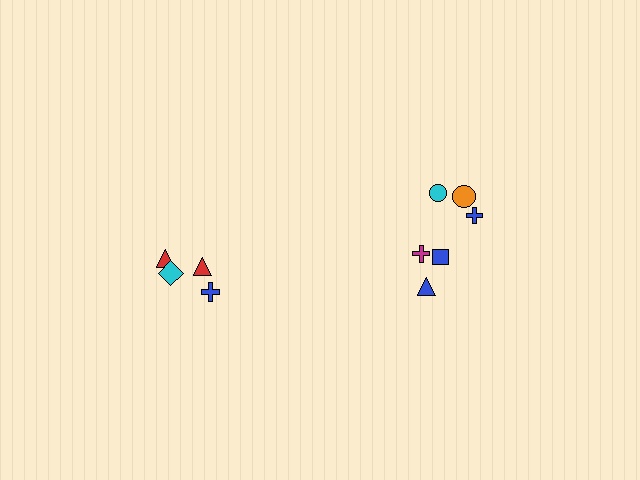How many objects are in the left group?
There are 4 objects.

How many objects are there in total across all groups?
There are 10 objects.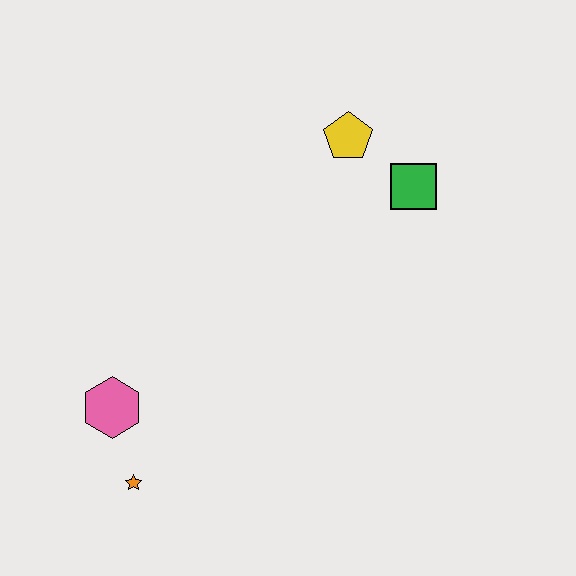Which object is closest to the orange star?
The pink hexagon is closest to the orange star.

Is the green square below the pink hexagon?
No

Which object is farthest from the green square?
The orange star is farthest from the green square.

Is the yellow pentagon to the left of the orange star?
No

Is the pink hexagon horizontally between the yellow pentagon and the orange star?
No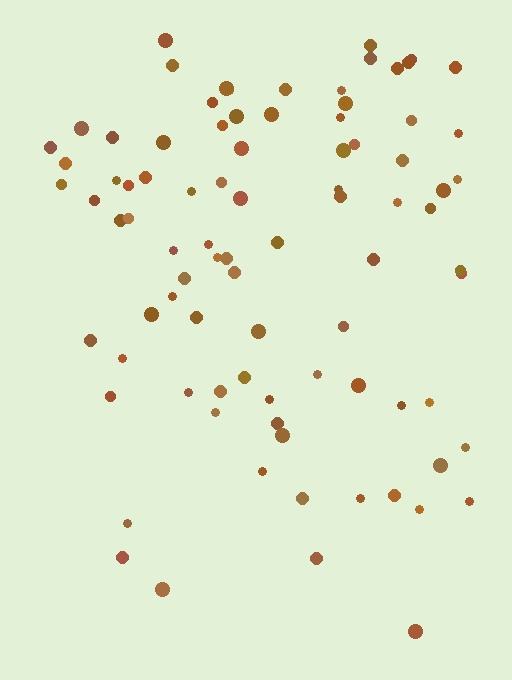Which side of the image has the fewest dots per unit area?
The bottom.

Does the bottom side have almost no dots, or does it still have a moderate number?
Still a moderate number, just noticeably fewer than the top.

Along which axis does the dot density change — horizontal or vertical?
Vertical.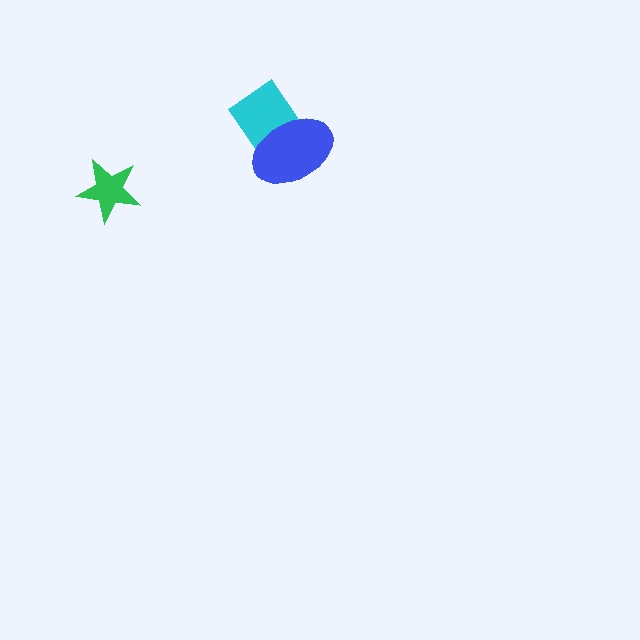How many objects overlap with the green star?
0 objects overlap with the green star.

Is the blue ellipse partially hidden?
No, no other shape covers it.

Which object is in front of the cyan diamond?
The blue ellipse is in front of the cyan diamond.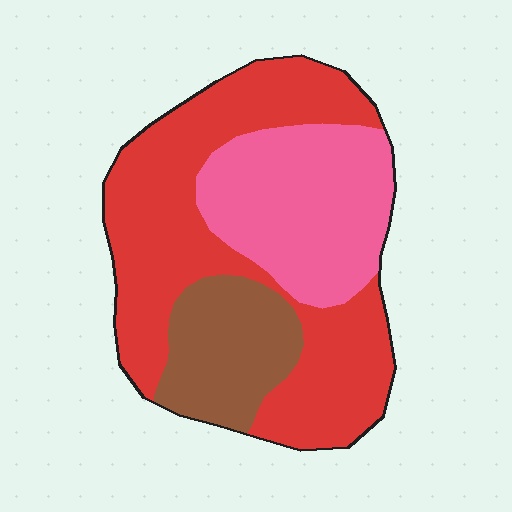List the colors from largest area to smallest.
From largest to smallest: red, pink, brown.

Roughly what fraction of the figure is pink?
Pink takes up about one third (1/3) of the figure.